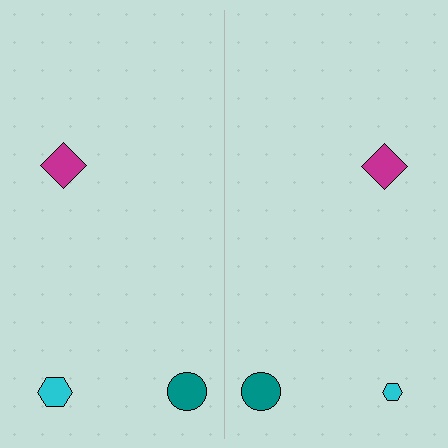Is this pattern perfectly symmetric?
No, the pattern is not perfectly symmetric. The cyan hexagon on the right side has a different size than its mirror counterpart.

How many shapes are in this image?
There are 6 shapes in this image.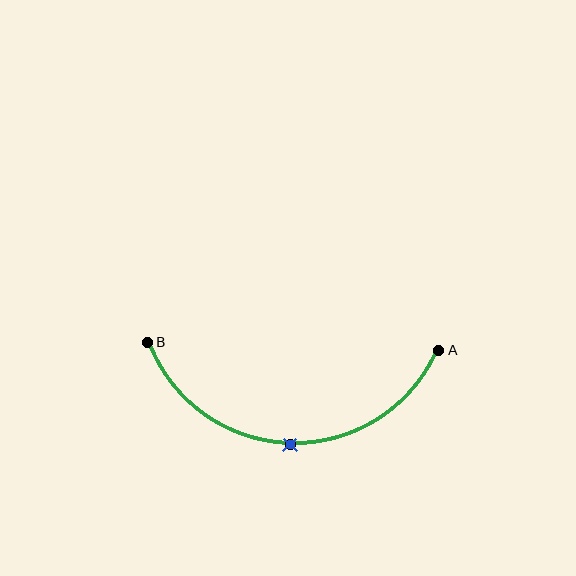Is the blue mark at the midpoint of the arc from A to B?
Yes. The blue mark lies on the arc at equal arc-length from both A and B — it is the arc midpoint.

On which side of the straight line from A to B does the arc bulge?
The arc bulges below the straight line connecting A and B.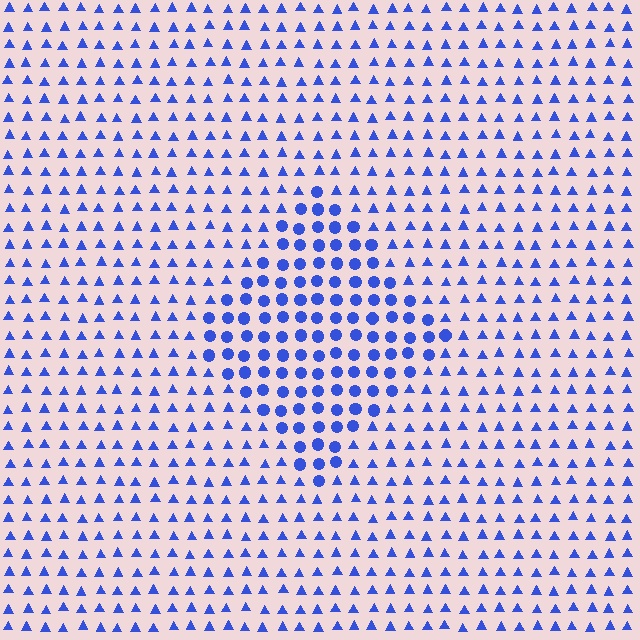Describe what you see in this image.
The image is filled with small blue elements arranged in a uniform grid. A diamond-shaped region contains circles, while the surrounding area contains triangles. The boundary is defined purely by the change in element shape.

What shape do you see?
I see a diamond.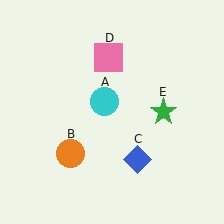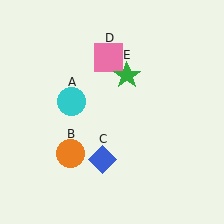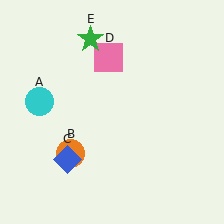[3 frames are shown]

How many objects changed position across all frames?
3 objects changed position: cyan circle (object A), blue diamond (object C), green star (object E).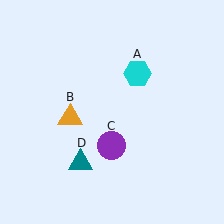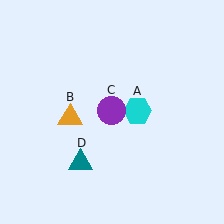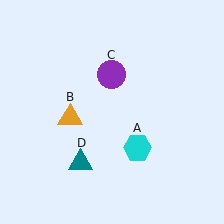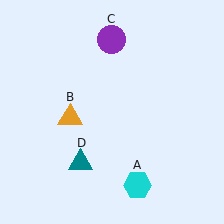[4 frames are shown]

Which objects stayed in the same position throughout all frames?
Orange triangle (object B) and teal triangle (object D) remained stationary.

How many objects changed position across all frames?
2 objects changed position: cyan hexagon (object A), purple circle (object C).